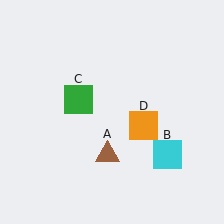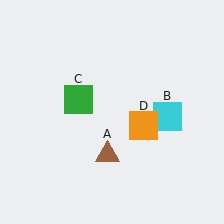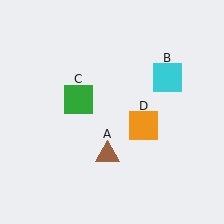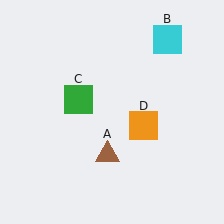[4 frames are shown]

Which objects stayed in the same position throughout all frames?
Brown triangle (object A) and green square (object C) and orange square (object D) remained stationary.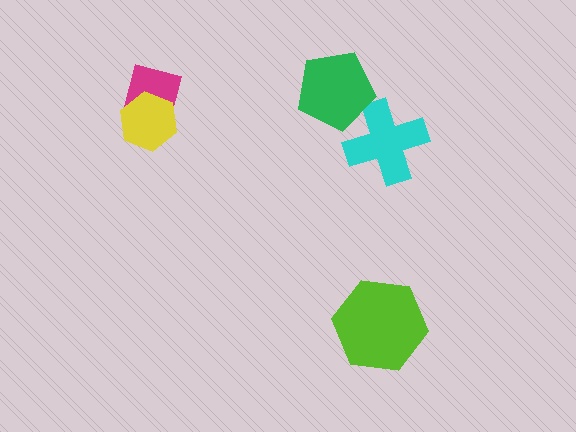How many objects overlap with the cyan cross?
1 object overlaps with the cyan cross.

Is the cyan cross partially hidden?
Yes, it is partially covered by another shape.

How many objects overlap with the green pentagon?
1 object overlaps with the green pentagon.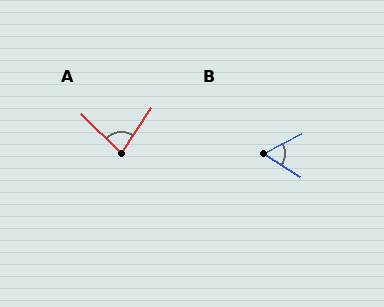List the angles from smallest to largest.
B (60°), A (78°).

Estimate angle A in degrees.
Approximately 78 degrees.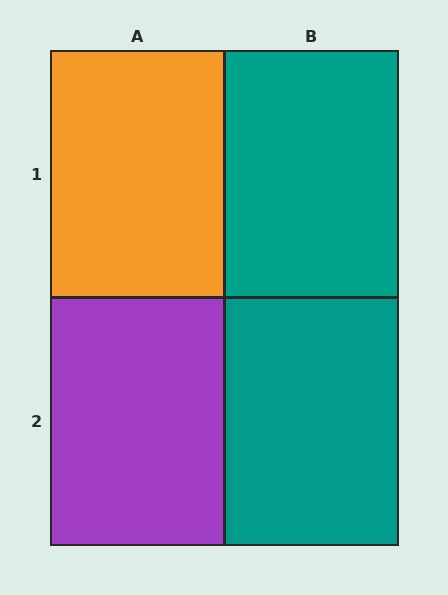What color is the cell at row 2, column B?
Teal.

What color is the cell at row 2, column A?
Purple.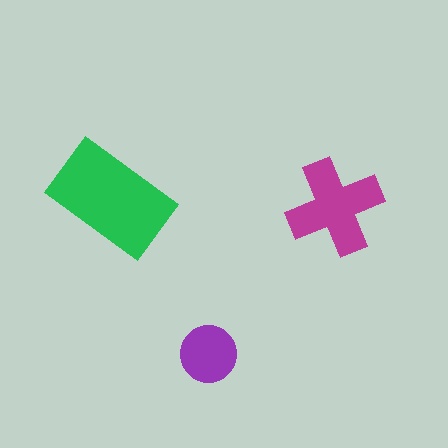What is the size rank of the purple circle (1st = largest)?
3rd.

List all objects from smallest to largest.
The purple circle, the magenta cross, the green rectangle.